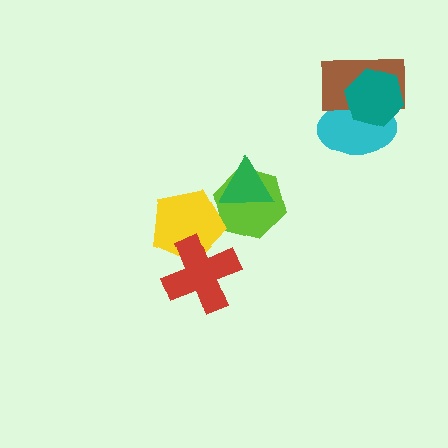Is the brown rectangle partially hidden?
Yes, it is partially covered by another shape.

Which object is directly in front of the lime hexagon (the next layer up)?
The yellow pentagon is directly in front of the lime hexagon.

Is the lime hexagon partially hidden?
Yes, it is partially covered by another shape.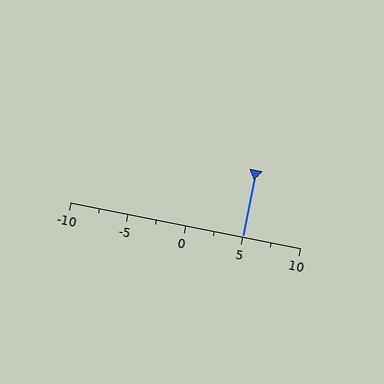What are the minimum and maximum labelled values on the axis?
The axis runs from -10 to 10.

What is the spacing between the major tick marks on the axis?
The major ticks are spaced 5 apart.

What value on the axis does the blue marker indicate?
The marker indicates approximately 5.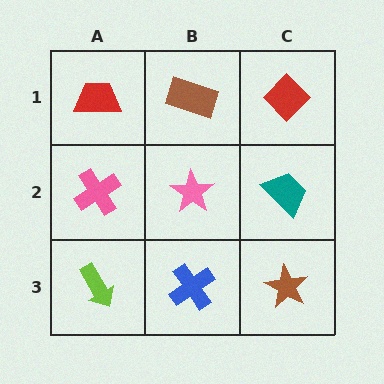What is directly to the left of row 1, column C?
A brown rectangle.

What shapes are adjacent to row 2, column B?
A brown rectangle (row 1, column B), a blue cross (row 3, column B), a pink cross (row 2, column A), a teal trapezoid (row 2, column C).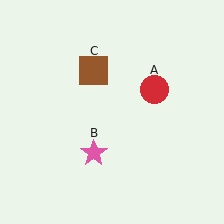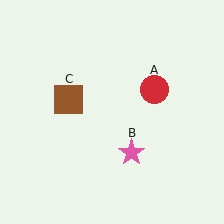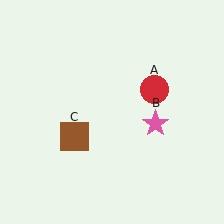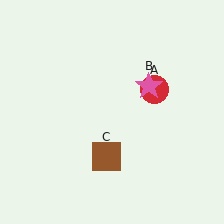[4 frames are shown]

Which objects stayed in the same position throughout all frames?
Red circle (object A) remained stationary.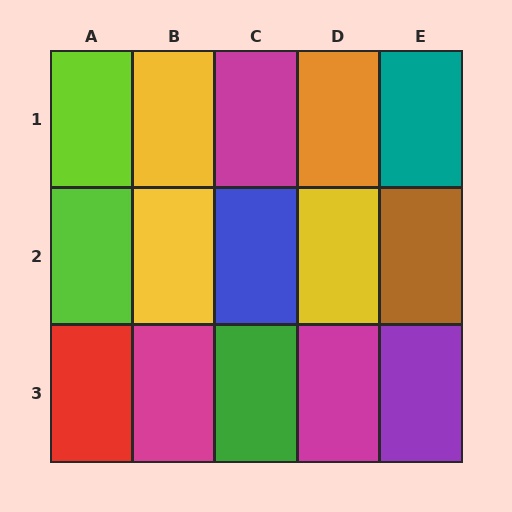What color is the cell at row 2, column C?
Blue.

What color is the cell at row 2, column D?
Yellow.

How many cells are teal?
1 cell is teal.